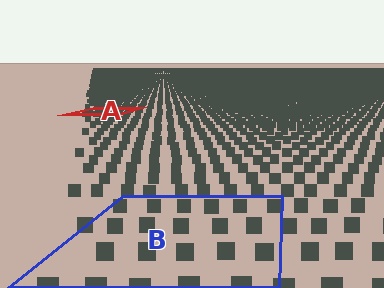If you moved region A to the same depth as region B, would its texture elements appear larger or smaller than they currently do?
They would appear larger. At a closer depth, the same texture elements are projected at a bigger on-screen size.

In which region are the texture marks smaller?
The texture marks are smaller in region A, because it is farther away.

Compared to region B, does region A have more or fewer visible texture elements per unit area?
Region A has more texture elements per unit area — they are packed more densely because it is farther away.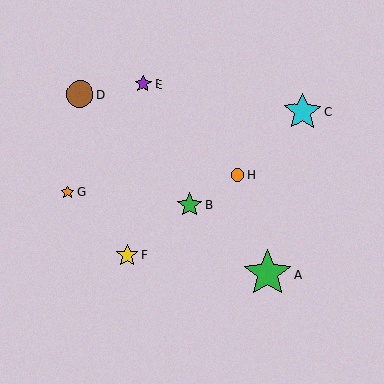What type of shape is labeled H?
Shape H is an orange circle.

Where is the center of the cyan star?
The center of the cyan star is at (303, 111).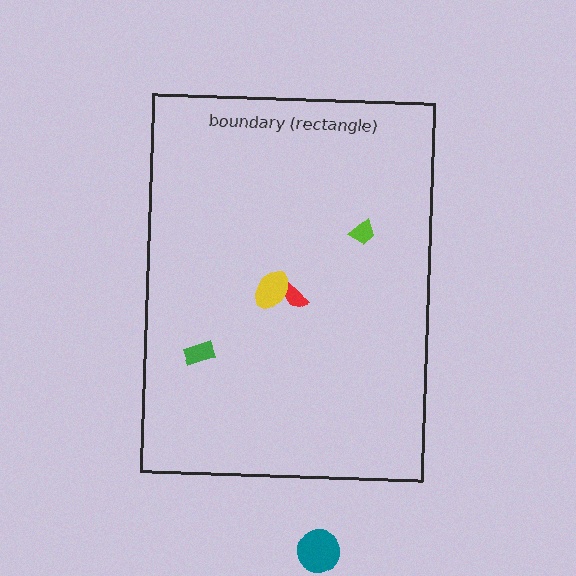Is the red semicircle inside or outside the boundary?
Inside.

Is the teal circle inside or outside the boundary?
Outside.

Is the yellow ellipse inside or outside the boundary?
Inside.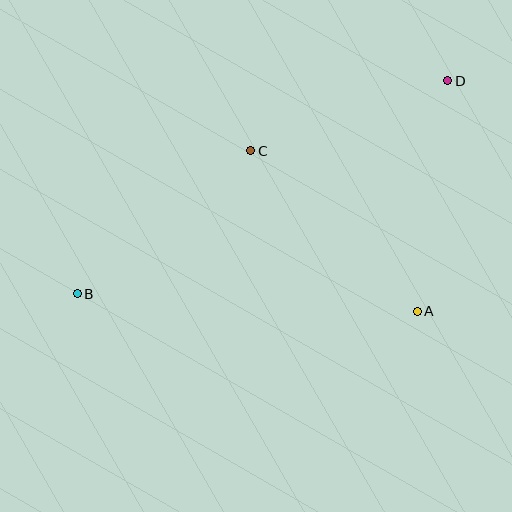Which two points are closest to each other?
Points C and D are closest to each other.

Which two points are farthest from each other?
Points B and D are farthest from each other.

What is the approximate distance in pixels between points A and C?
The distance between A and C is approximately 231 pixels.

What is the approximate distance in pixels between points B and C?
The distance between B and C is approximately 225 pixels.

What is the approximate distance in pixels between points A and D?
The distance between A and D is approximately 232 pixels.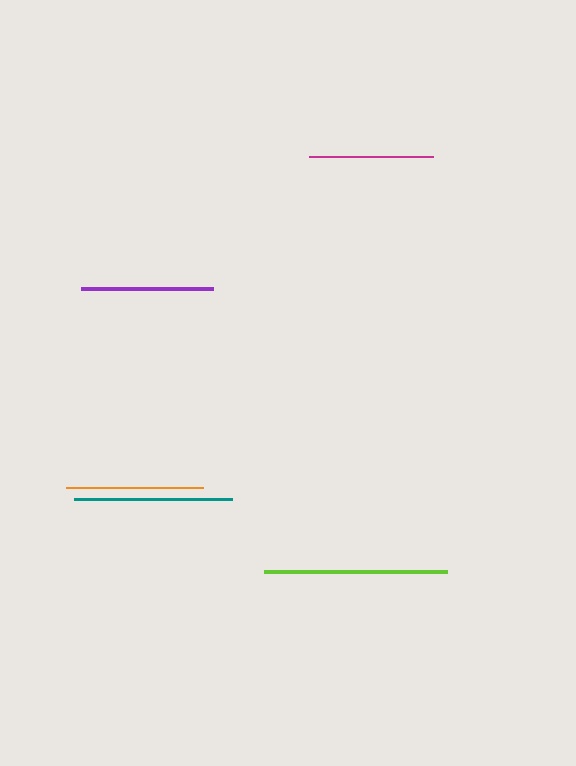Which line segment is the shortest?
The magenta line is the shortest at approximately 124 pixels.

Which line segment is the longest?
The lime line is the longest at approximately 182 pixels.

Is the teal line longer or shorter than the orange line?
The teal line is longer than the orange line.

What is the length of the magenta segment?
The magenta segment is approximately 124 pixels long.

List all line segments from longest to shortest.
From longest to shortest: lime, teal, orange, purple, magenta.